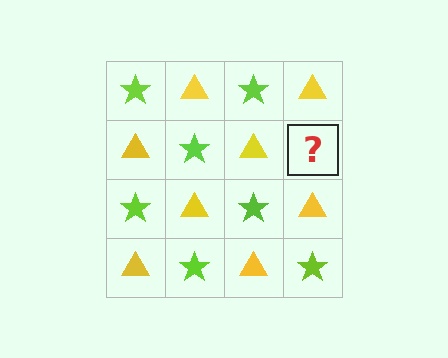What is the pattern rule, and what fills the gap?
The rule is that it alternates lime star and yellow triangle in a checkerboard pattern. The gap should be filled with a lime star.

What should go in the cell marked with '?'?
The missing cell should contain a lime star.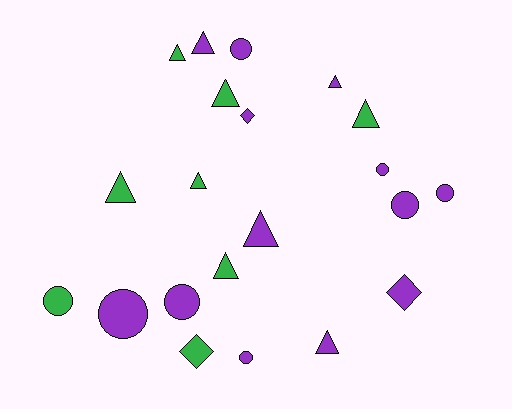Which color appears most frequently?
Purple, with 13 objects.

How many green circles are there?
There is 1 green circle.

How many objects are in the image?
There are 21 objects.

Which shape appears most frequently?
Triangle, with 10 objects.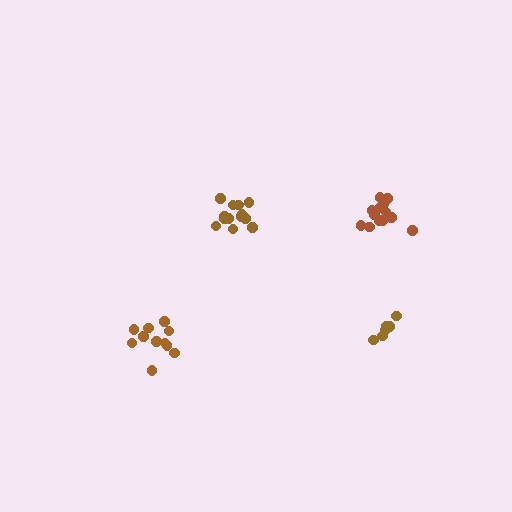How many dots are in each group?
Group 1: 13 dots, Group 2: 7 dots, Group 3: 11 dots, Group 4: 13 dots (44 total).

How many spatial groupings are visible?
There are 4 spatial groupings.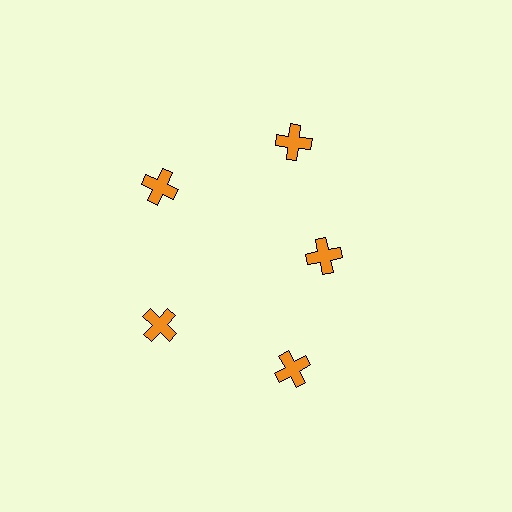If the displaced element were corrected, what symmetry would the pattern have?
It would have 5-fold rotational symmetry — the pattern would map onto itself every 72 degrees.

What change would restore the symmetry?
The symmetry would be restored by moving it outward, back onto the ring so that all 5 crosses sit at equal angles and equal distance from the center.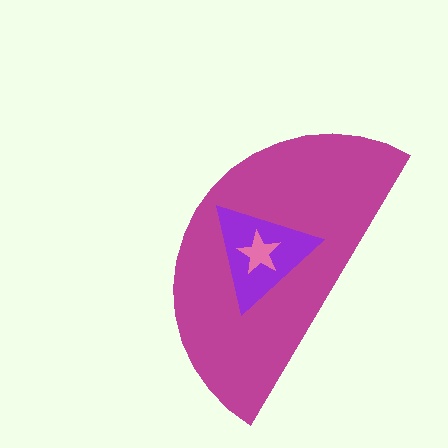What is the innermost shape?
The pink star.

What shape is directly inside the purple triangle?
The pink star.